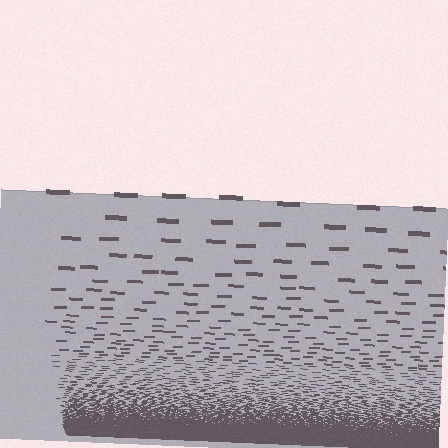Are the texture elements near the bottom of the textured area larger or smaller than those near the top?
Smaller. The gradient is inverted — elements near the bottom are smaller and denser.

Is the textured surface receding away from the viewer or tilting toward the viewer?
The surface appears to tilt toward the viewer. Texture elements get larger and sparser toward the top.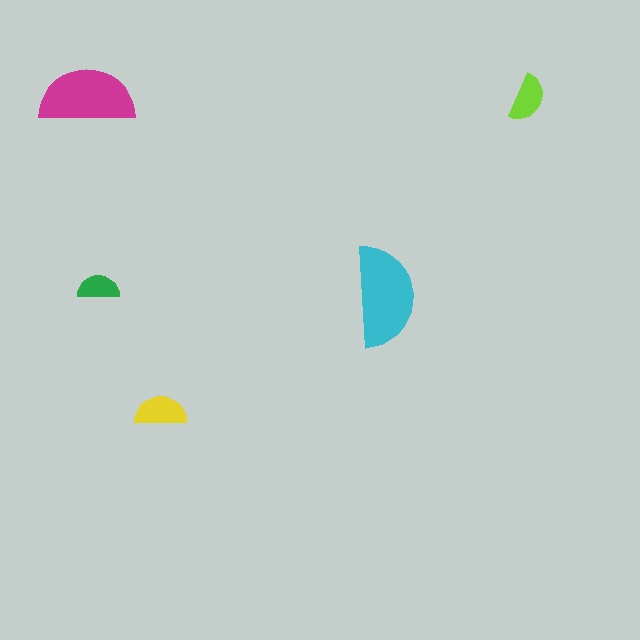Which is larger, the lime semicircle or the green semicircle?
The lime one.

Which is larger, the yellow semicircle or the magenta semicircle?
The magenta one.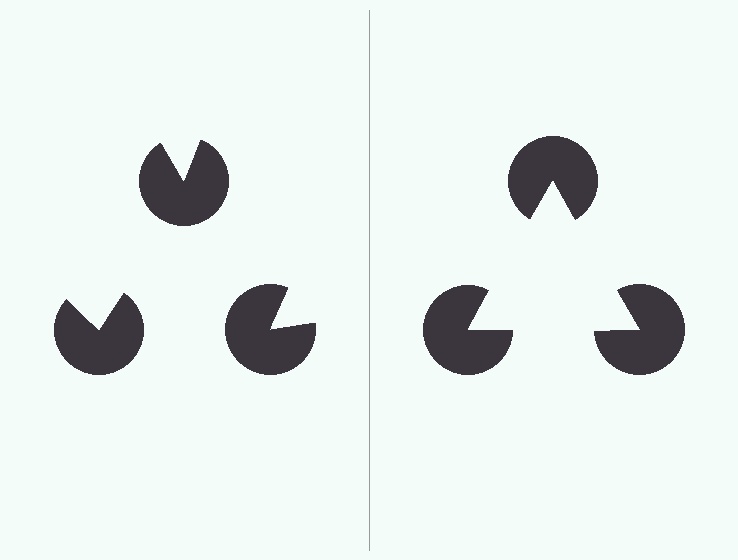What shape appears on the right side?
An illusory triangle.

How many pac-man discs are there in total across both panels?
6 — 3 on each side.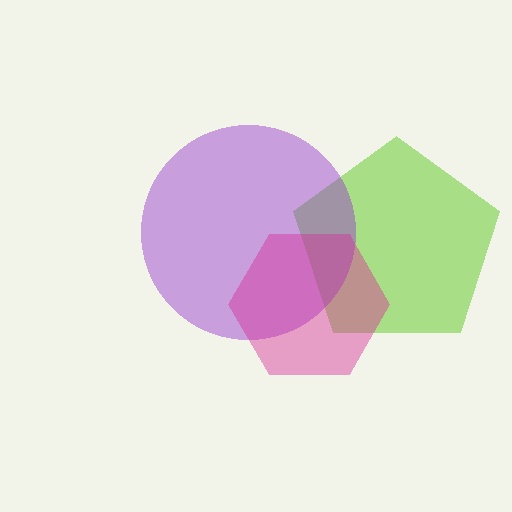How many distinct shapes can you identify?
There are 3 distinct shapes: a lime pentagon, a purple circle, a magenta hexagon.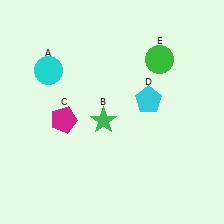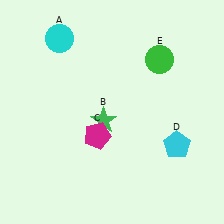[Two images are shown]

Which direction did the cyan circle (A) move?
The cyan circle (A) moved up.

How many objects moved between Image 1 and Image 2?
3 objects moved between the two images.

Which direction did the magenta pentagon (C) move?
The magenta pentagon (C) moved right.